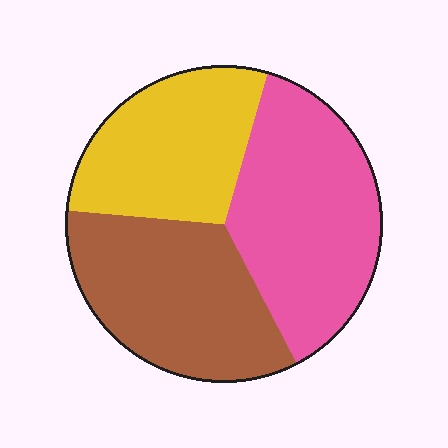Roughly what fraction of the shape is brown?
Brown takes up about one third (1/3) of the shape.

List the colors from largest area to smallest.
From largest to smallest: pink, brown, yellow.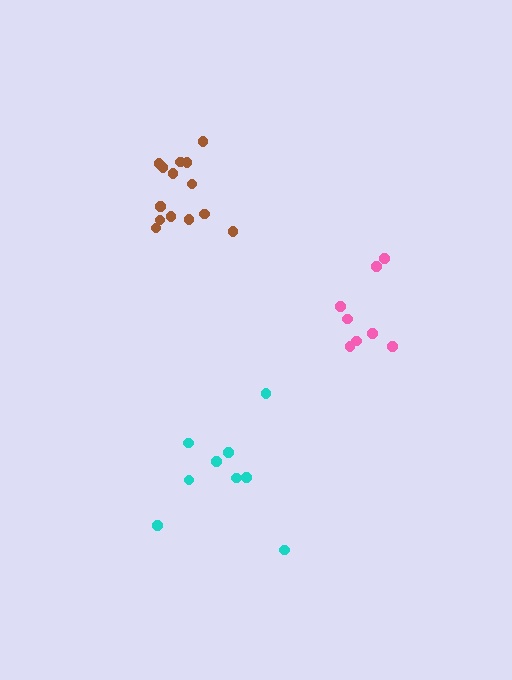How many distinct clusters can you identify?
There are 3 distinct clusters.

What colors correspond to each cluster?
The clusters are colored: brown, cyan, pink.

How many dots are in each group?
Group 1: 14 dots, Group 2: 9 dots, Group 3: 8 dots (31 total).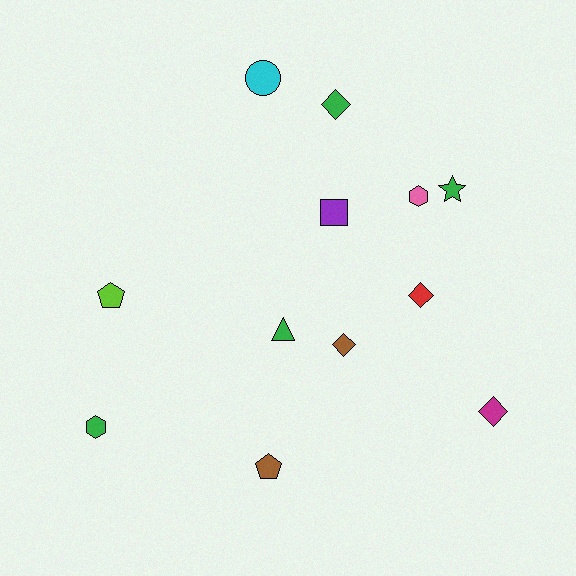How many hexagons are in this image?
There are 2 hexagons.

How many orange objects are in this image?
There are no orange objects.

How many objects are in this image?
There are 12 objects.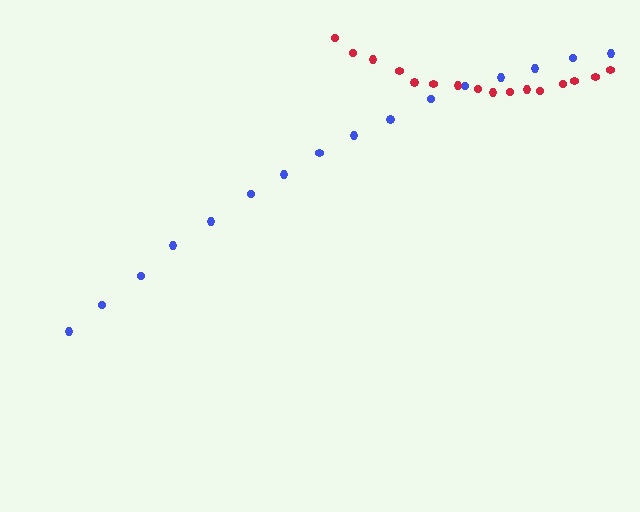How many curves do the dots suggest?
There are 2 distinct paths.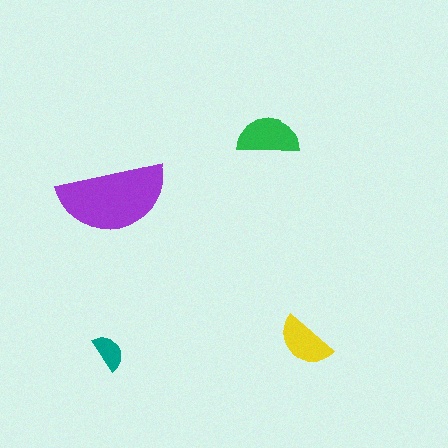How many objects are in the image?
There are 4 objects in the image.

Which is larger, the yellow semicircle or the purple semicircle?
The purple one.